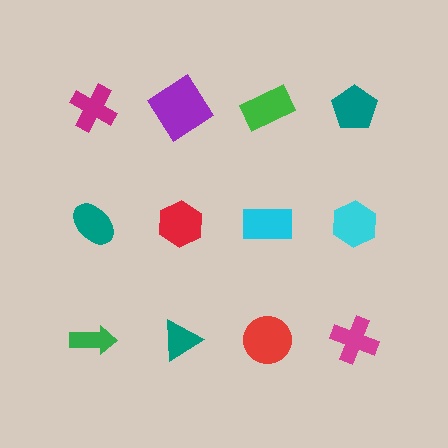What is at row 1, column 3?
A green rectangle.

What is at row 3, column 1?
A green arrow.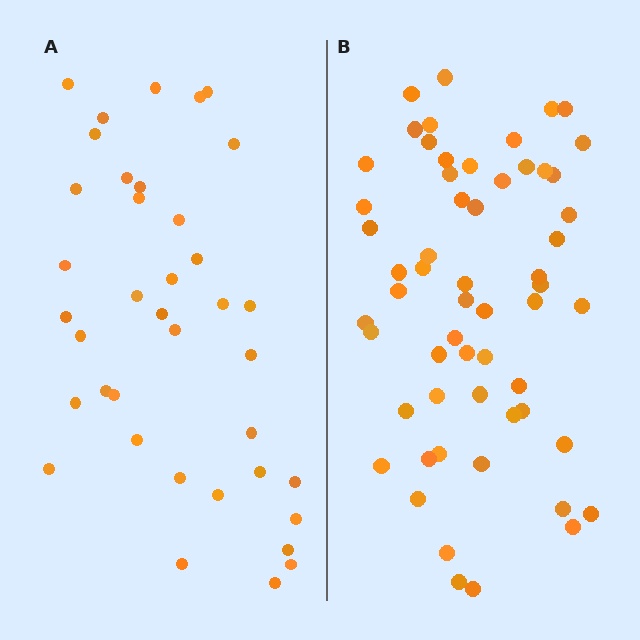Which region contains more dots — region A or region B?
Region B (the right region) has more dots.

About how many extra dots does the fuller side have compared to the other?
Region B has approximately 20 more dots than region A.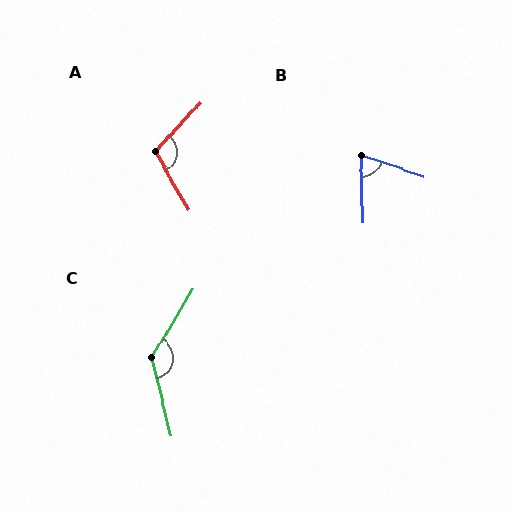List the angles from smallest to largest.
B (70°), A (107°), C (135°).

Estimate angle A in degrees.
Approximately 107 degrees.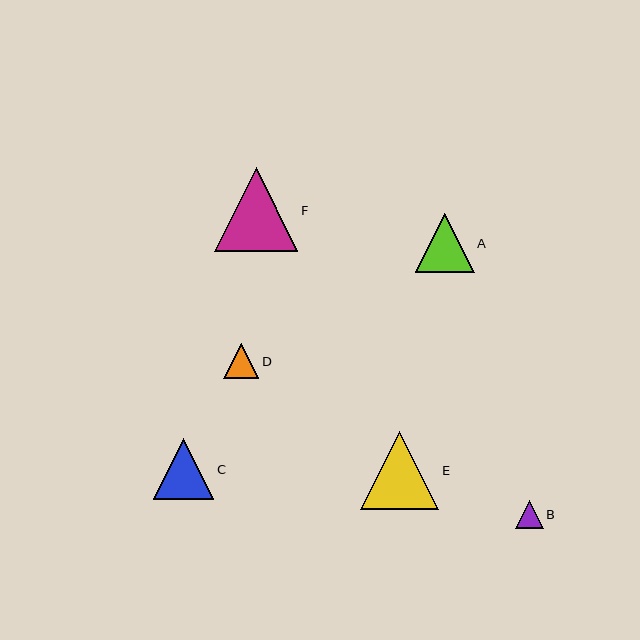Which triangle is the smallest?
Triangle B is the smallest with a size of approximately 28 pixels.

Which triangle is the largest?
Triangle F is the largest with a size of approximately 84 pixels.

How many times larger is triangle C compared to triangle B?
Triangle C is approximately 2.2 times the size of triangle B.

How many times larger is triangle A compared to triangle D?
Triangle A is approximately 1.7 times the size of triangle D.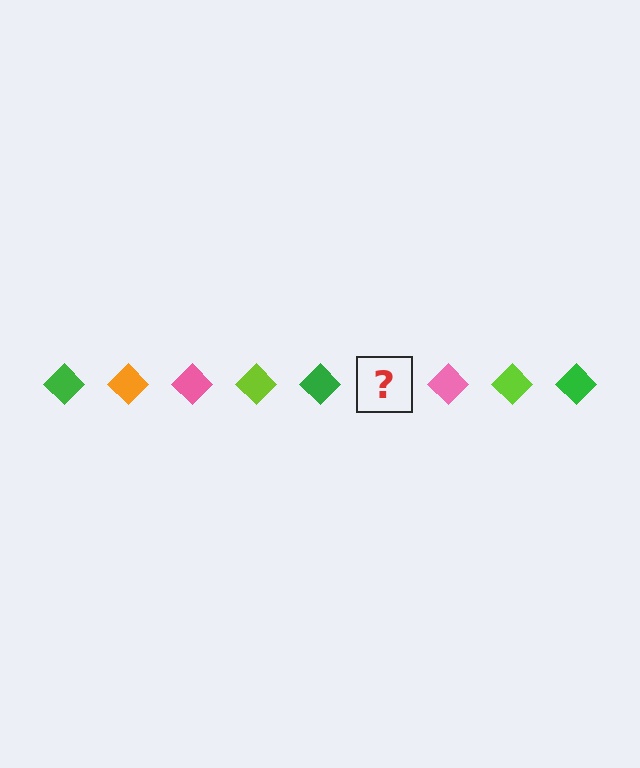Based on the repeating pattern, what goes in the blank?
The blank should be an orange diamond.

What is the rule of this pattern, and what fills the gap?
The rule is that the pattern cycles through green, orange, pink, lime diamonds. The gap should be filled with an orange diamond.